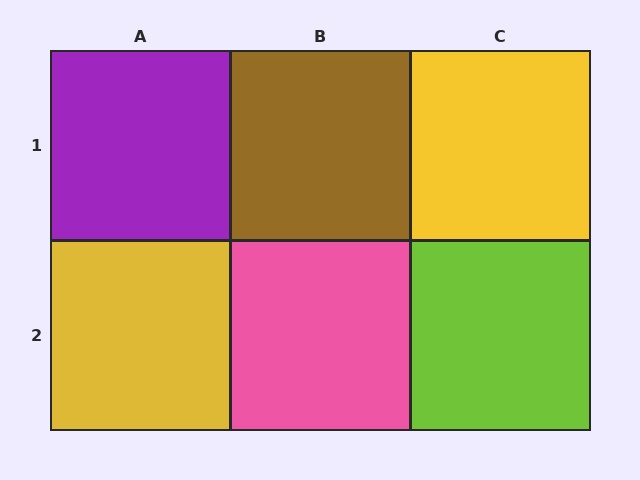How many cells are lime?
1 cell is lime.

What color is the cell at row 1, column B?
Brown.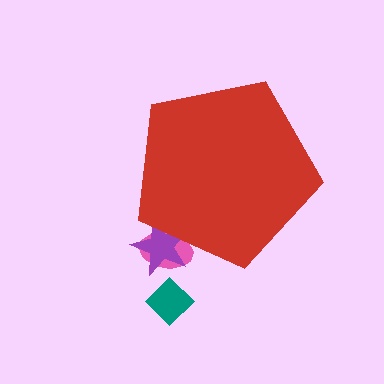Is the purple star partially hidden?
Yes, the purple star is partially hidden behind the red pentagon.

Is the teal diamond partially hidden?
No, the teal diamond is fully visible.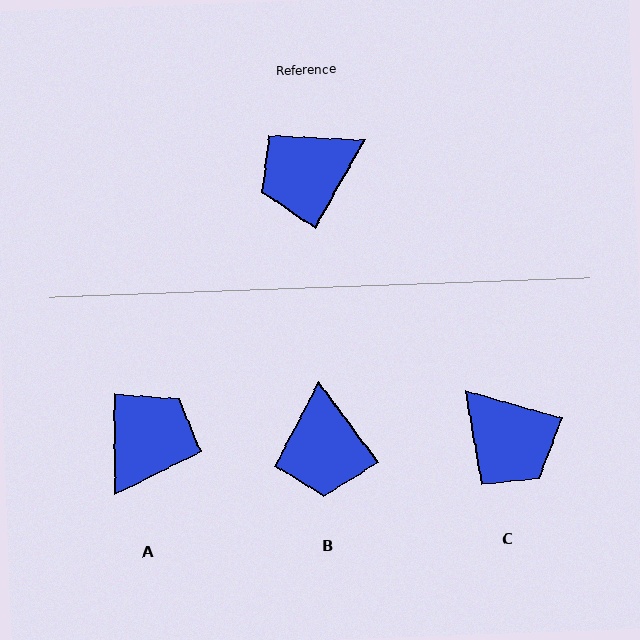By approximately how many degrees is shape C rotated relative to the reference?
Approximately 103 degrees counter-clockwise.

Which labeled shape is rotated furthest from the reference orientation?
A, about 151 degrees away.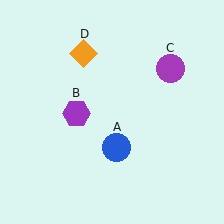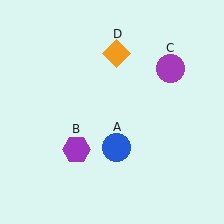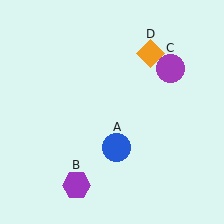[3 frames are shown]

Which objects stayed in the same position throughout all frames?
Blue circle (object A) and purple circle (object C) remained stationary.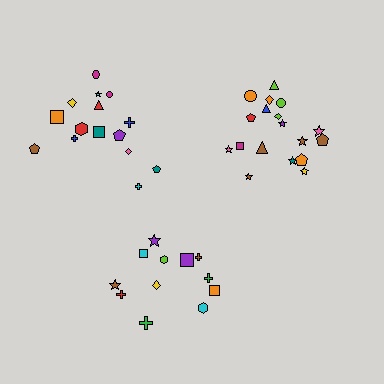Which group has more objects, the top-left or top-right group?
The top-right group.